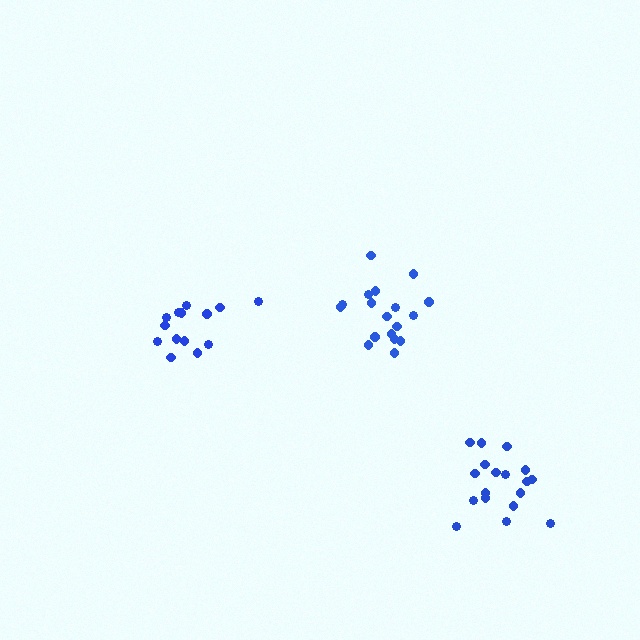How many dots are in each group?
Group 1: 18 dots, Group 2: 14 dots, Group 3: 18 dots (50 total).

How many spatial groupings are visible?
There are 3 spatial groupings.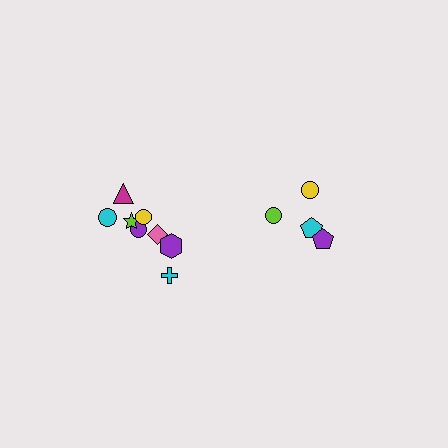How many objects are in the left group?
There are 8 objects.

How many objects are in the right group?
There are 4 objects.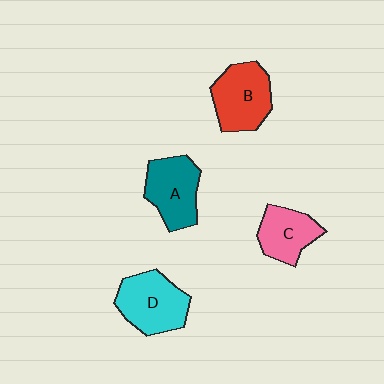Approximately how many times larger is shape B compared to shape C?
Approximately 1.3 times.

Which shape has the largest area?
Shape D (cyan).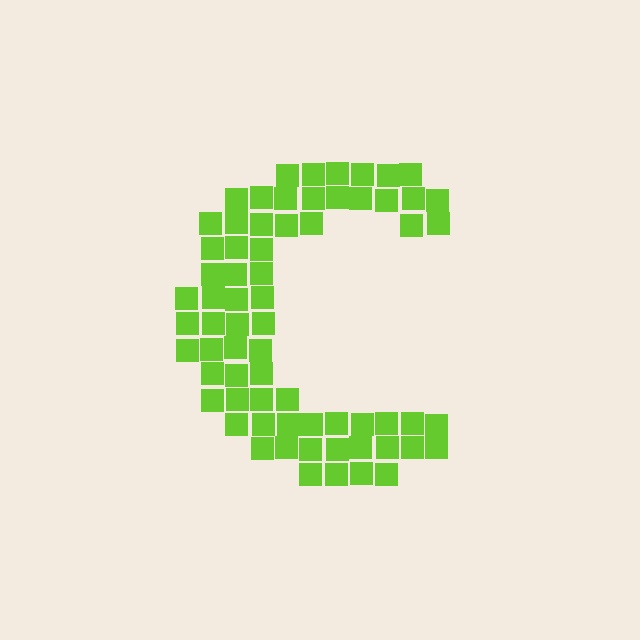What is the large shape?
The large shape is the letter C.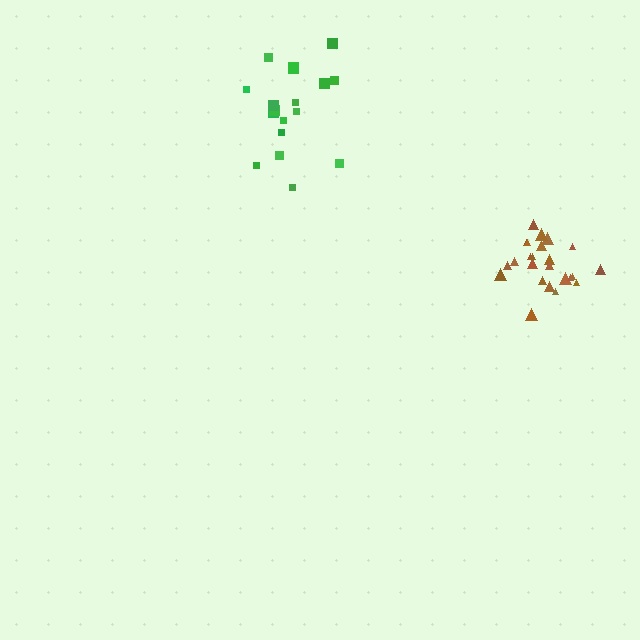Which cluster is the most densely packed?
Brown.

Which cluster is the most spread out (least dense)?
Green.